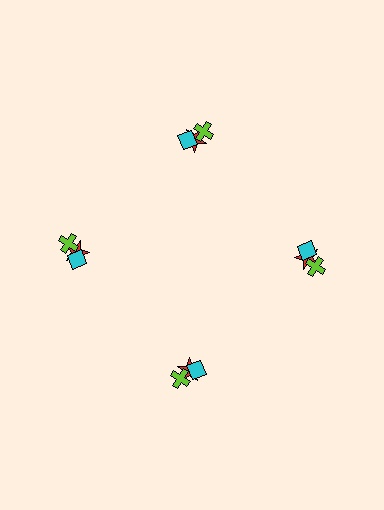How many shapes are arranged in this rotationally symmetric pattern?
There are 12 shapes, arranged in 4 groups of 3.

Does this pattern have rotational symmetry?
Yes, this pattern has 4-fold rotational symmetry. It looks the same after rotating 90 degrees around the center.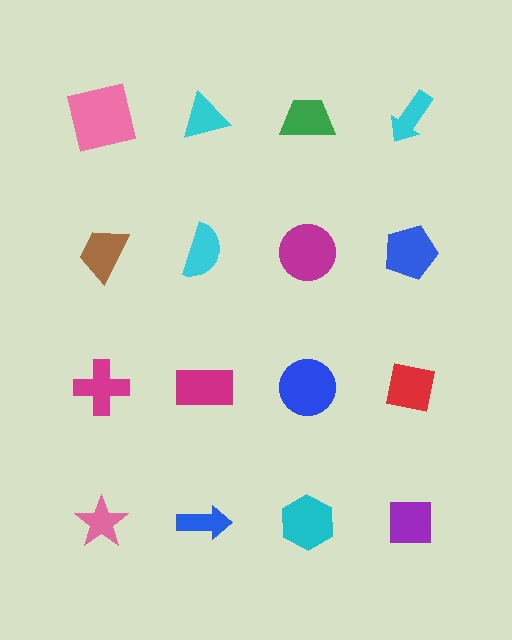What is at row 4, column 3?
A cyan hexagon.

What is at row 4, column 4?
A purple square.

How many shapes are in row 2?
4 shapes.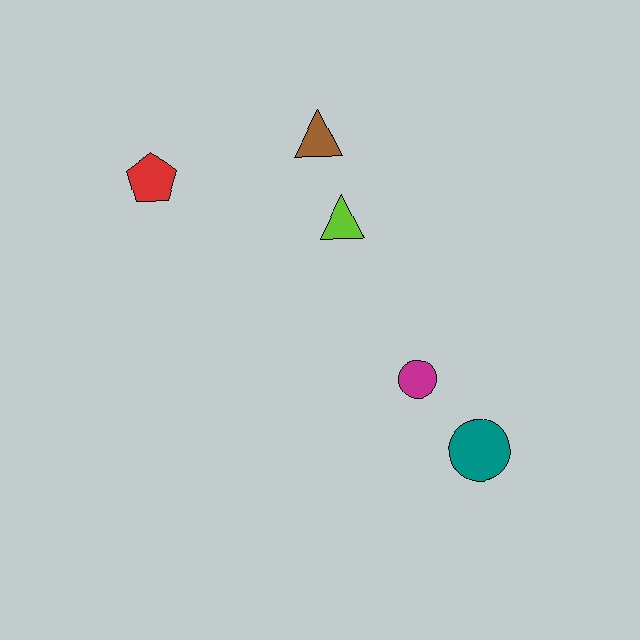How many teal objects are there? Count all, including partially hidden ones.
There is 1 teal object.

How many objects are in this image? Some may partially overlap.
There are 5 objects.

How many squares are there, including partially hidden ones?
There are no squares.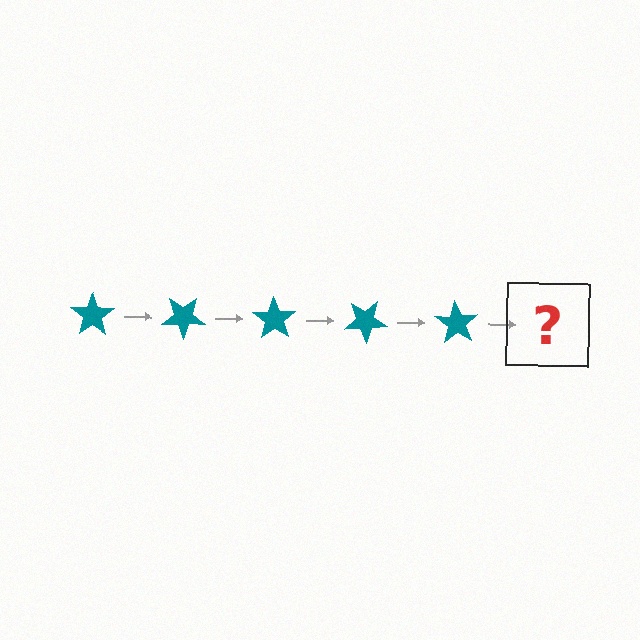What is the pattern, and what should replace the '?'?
The pattern is that the star rotates 35 degrees each step. The '?' should be a teal star rotated 175 degrees.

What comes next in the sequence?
The next element should be a teal star rotated 175 degrees.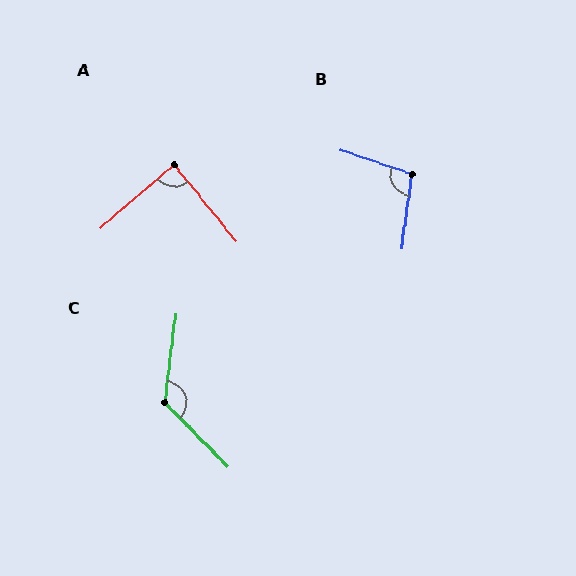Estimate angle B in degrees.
Approximately 101 degrees.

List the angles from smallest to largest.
A (88°), B (101°), C (128°).